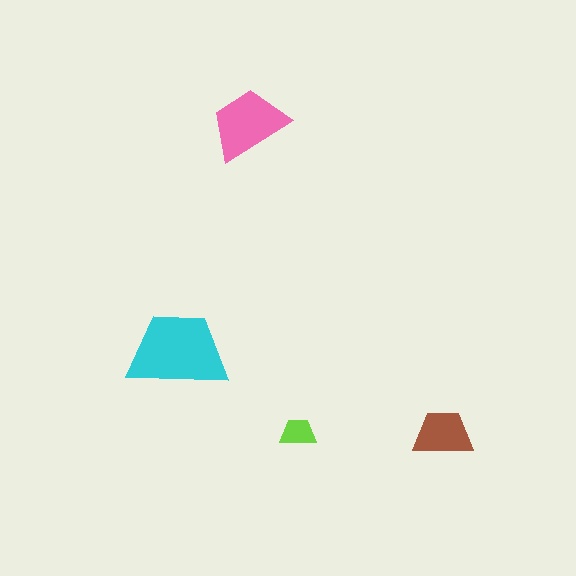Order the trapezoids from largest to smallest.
the cyan one, the pink one, the brown one, the lime one.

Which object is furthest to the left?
The cyan trapezoid is leftmost.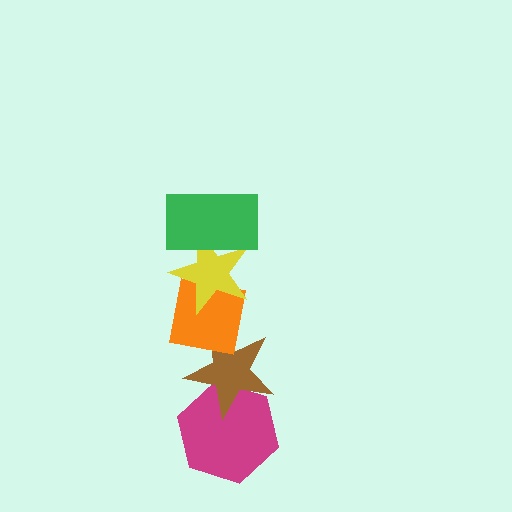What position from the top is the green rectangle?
The green rectangle is 1st from the top.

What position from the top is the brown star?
The brown star is 4th from the top.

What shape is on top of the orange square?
The yellow star is on top of the orange square.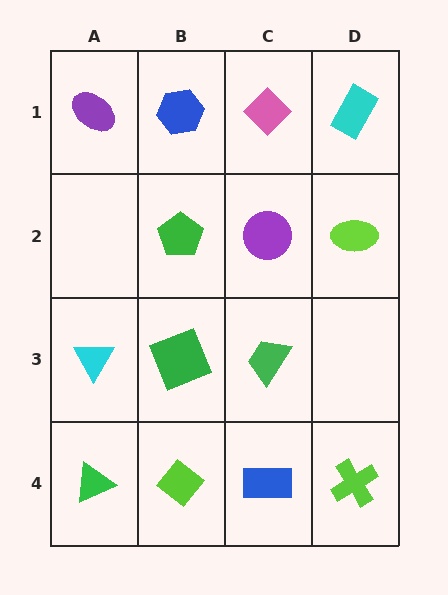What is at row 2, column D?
A lime ellipse.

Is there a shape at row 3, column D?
No, that cell is empty.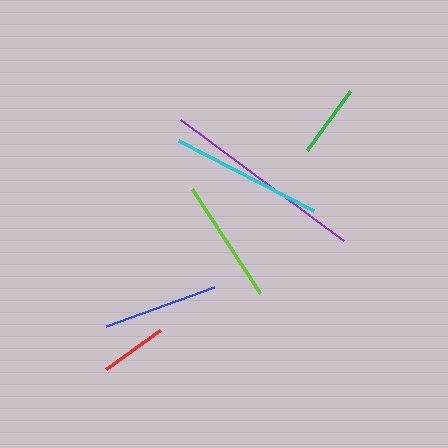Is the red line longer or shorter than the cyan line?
The cyan line is longer than the red line.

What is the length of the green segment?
The green segment is approximately 73 pixels long.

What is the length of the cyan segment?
The cyan segment is approximately 152 pixels long.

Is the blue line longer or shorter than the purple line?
The purple line is longer than the blue line.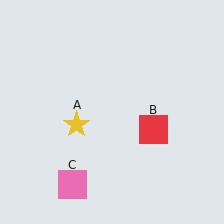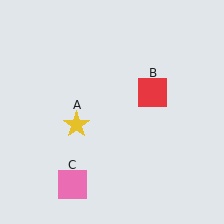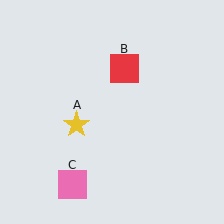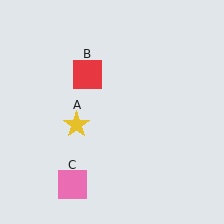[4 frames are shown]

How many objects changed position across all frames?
1 object changed position: red square (object B).